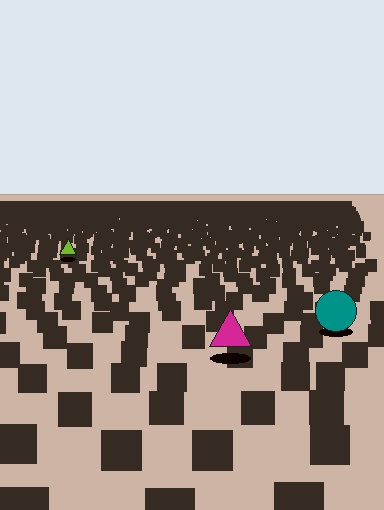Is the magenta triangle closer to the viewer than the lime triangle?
Yes. The magenta triangle is closer — you can tell from the texture gradient: the ground texture is coarser near it.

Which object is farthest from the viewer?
The lime triangle is farthest from the viewer. It appears smaller and the ground texture around it is denser.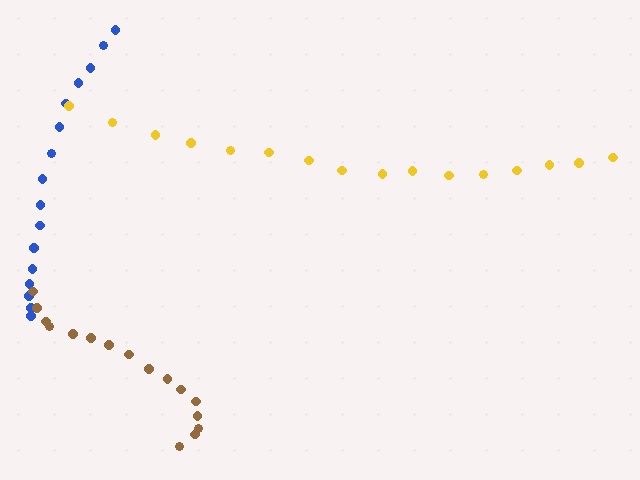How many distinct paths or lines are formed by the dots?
There are 3 distinct paths.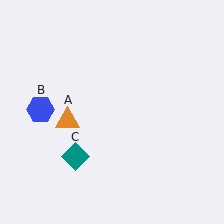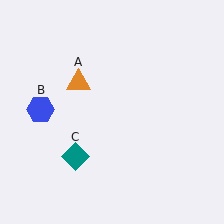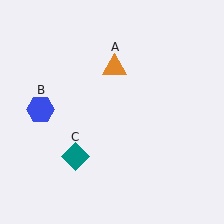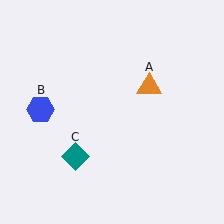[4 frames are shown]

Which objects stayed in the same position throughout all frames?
Blue hexagon (object B) and teal diamond (object C) remained stationary.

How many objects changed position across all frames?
1 object changed position: orange triangle (object A).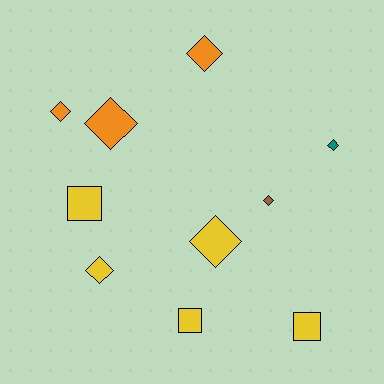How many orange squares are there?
There are no orange squares.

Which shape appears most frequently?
Diamond, with 7 objects.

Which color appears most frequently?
Yellow, with 5 objects.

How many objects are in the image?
There are 10 objects.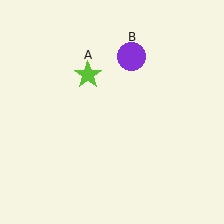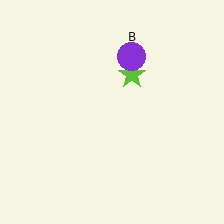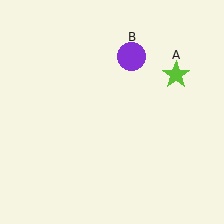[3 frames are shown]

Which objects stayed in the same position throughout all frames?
Purple circle (object B) remained stationary.